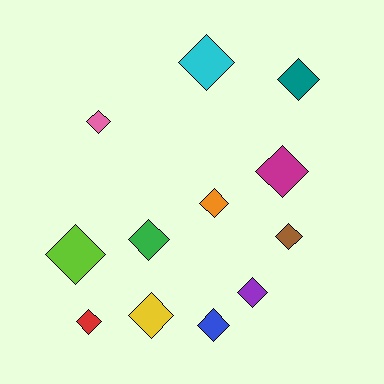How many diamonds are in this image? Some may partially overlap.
There are 12 diamonds.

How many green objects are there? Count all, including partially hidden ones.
There is 1 green object.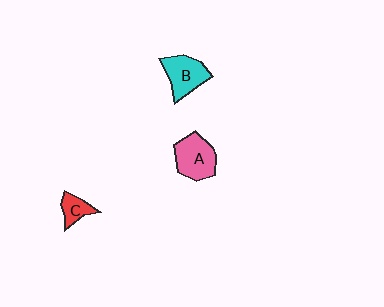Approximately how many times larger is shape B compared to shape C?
Approximately 2.0 times.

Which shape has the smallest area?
Shape C (red).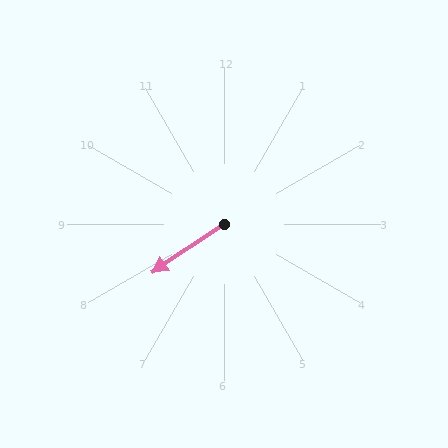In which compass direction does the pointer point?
Southwest.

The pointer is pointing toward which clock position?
Roughly 8 o'clock.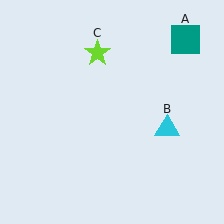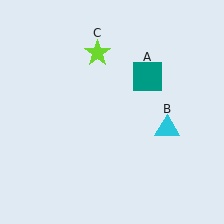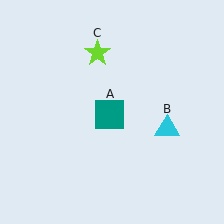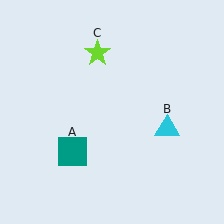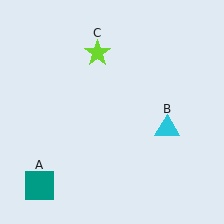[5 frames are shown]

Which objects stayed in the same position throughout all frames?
Cyan triangle (object B) and lime star (object C) remained stationary.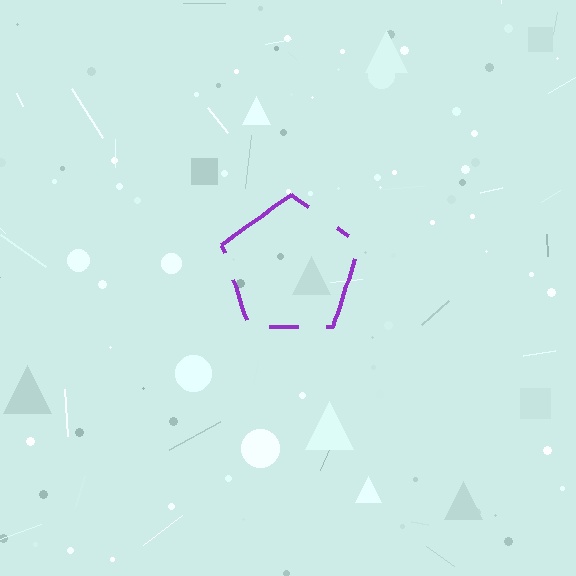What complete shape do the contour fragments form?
The contour fragments form a pentagon.